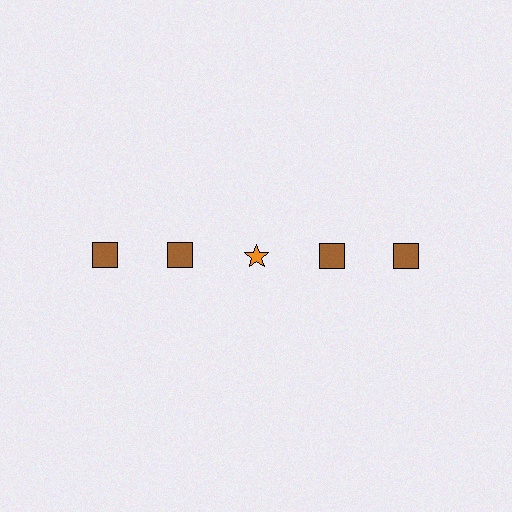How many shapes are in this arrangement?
There are 5 shapes arranged in a grid pattern.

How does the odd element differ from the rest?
It differs in both color (orange instead of brown) and shape (star instead of square).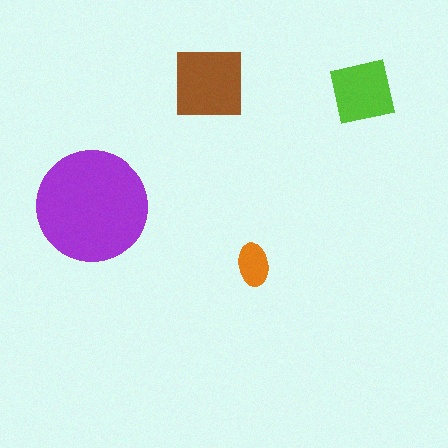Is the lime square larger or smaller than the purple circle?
Smaller.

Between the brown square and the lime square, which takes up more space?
The brown square.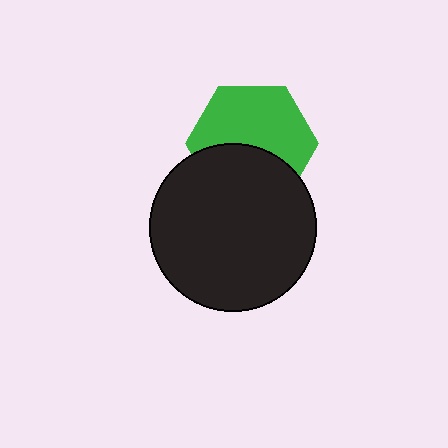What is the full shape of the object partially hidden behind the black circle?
The partially hidden object is a green hexagon.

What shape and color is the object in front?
The object in front is a black circle.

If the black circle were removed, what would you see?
You would see the complete green hexagon.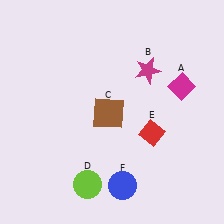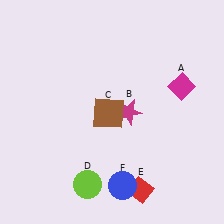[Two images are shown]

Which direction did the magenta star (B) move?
The magenta star (B) moved down.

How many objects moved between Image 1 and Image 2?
2 objects moved between the two images.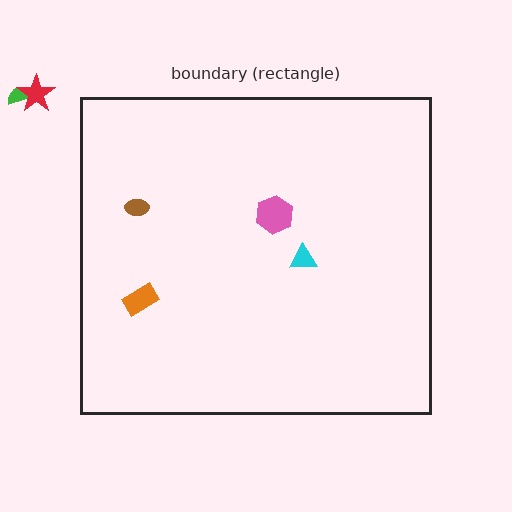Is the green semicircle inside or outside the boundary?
Outside.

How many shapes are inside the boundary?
4 inside, 2 outside.